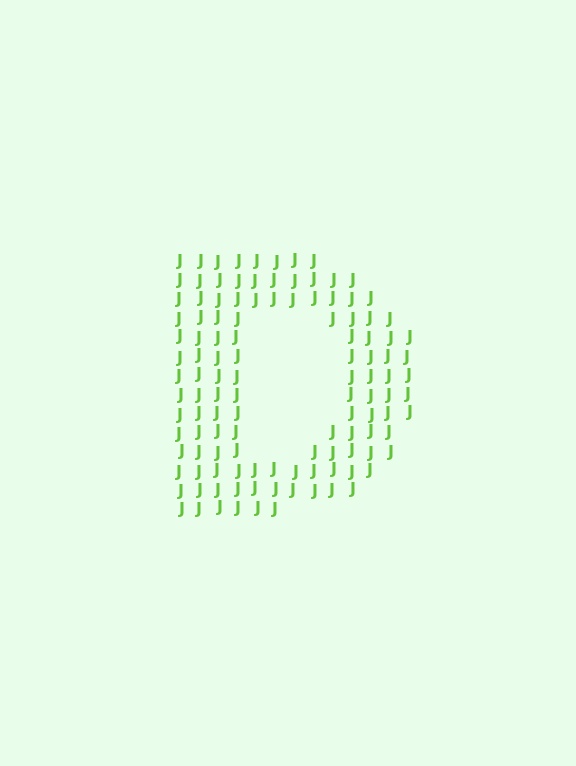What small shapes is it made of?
It is made of small letter J's.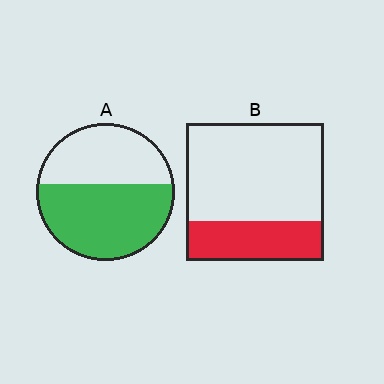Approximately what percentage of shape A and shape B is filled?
A is approximately 55% and B is approximately 30%.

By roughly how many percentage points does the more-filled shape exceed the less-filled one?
By roughly 30 percentage points (A over B).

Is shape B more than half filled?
No.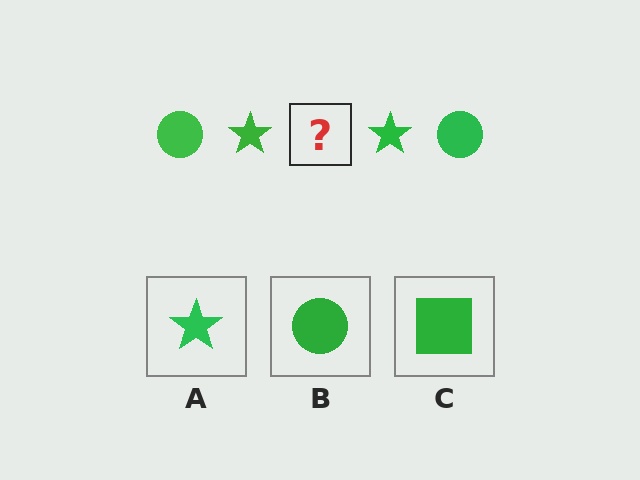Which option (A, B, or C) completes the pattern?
B.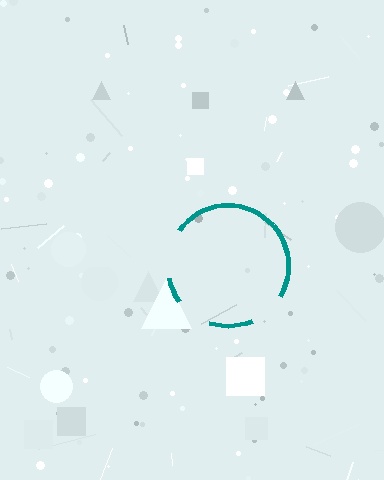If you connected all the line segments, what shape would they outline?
They would outline a circle.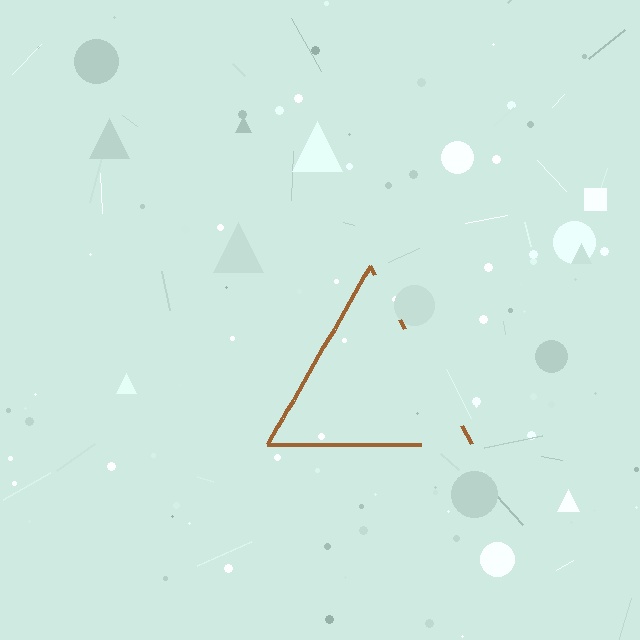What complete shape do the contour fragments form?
The contour fragments form a triangle.